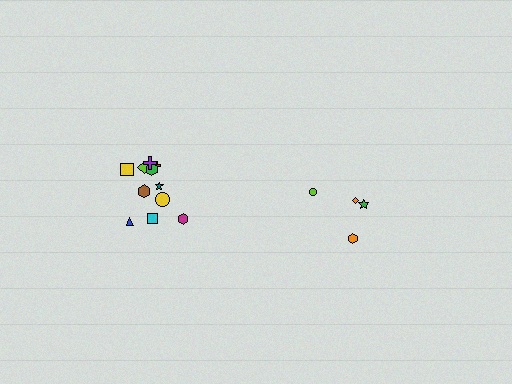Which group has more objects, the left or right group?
The left group.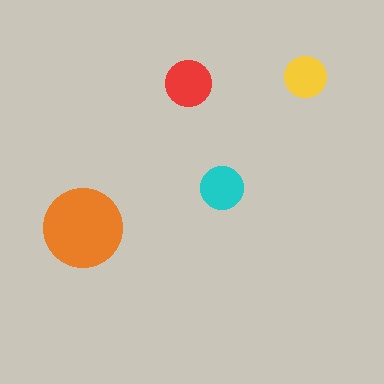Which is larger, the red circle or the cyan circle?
The red one.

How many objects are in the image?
There are 4 objects in the image.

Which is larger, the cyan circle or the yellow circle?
The cyan one.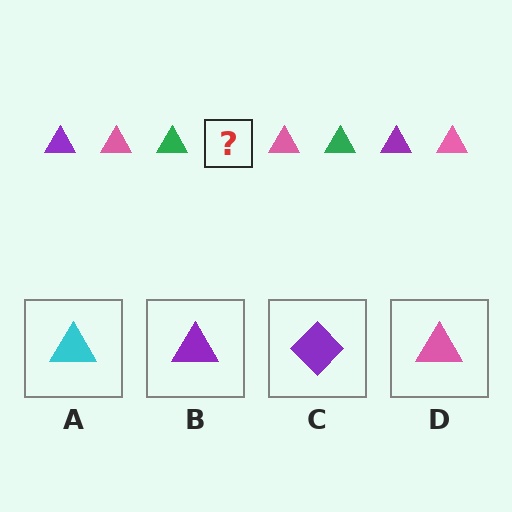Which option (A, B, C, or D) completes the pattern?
B.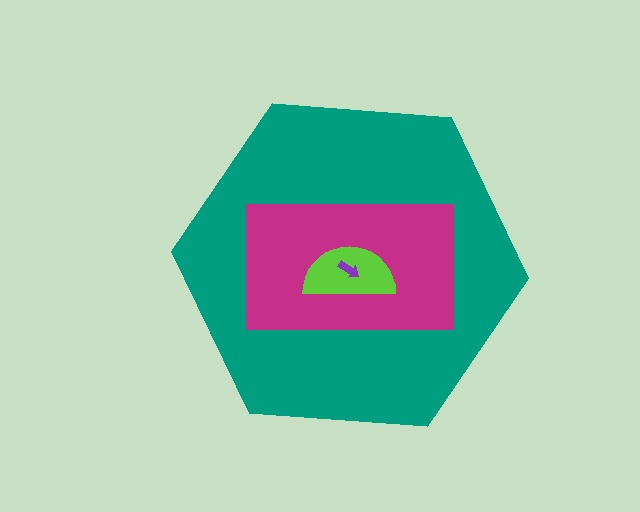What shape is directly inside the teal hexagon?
The magenta rectangle.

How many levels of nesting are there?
4.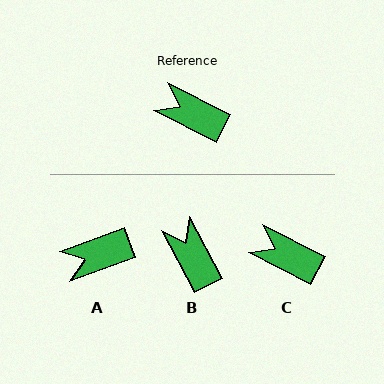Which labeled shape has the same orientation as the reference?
C.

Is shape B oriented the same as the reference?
No, it is off by about 36 degrees.